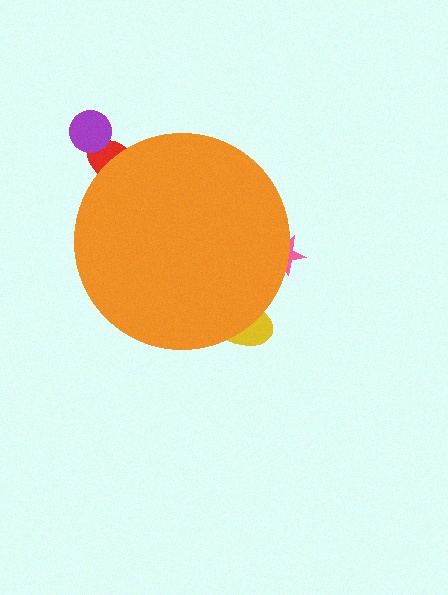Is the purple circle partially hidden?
No, the purple circle is fully visible.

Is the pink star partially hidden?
Yes, the pink star is partially hidden behind the orange circle.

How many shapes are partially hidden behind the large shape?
3 shapes are partially hidden.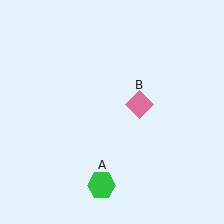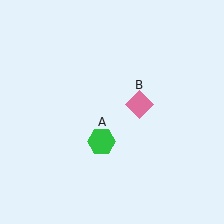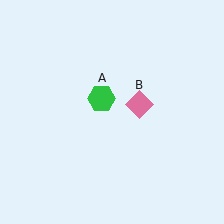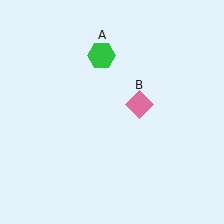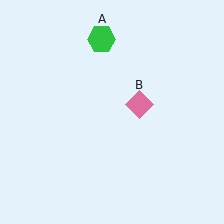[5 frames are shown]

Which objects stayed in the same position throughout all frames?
Pink diamond (object B) remained stationary.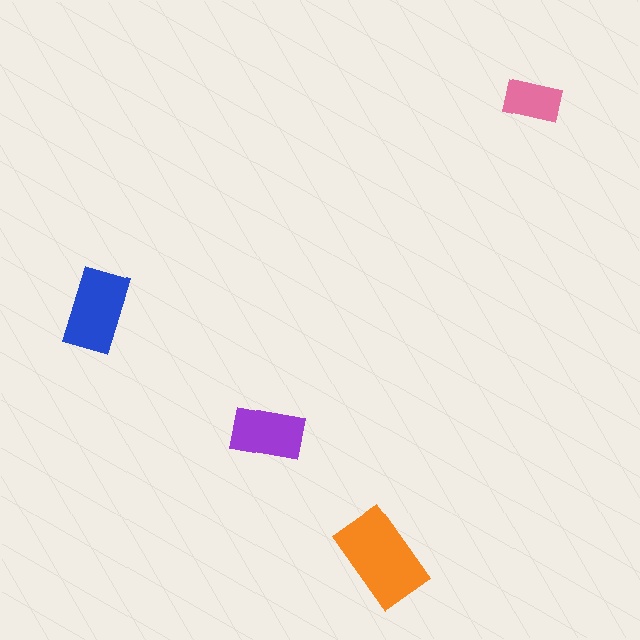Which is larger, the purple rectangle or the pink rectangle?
The purple one.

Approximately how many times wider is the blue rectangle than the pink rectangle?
About 1.5 times wider.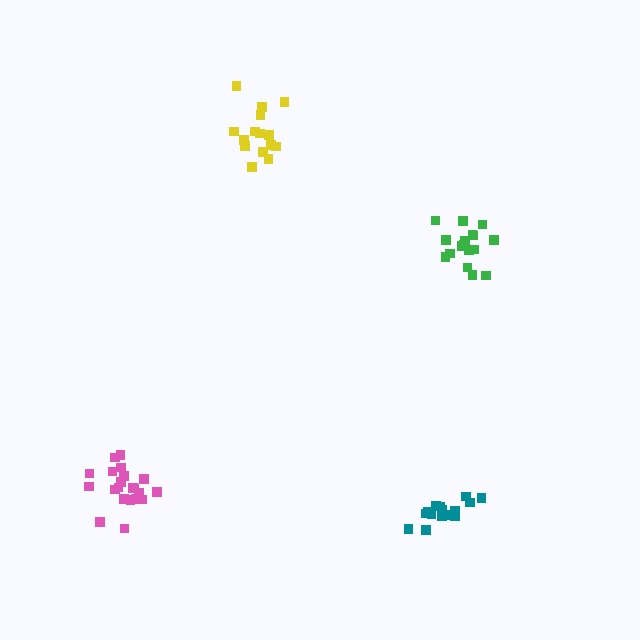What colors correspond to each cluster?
The clusters are colored: yellow, pink, green, teal.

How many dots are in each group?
Group 1: 15 dots, Group 2: 21 dots, Group 3: 17 dots, Group 4: 15 dots (68 total).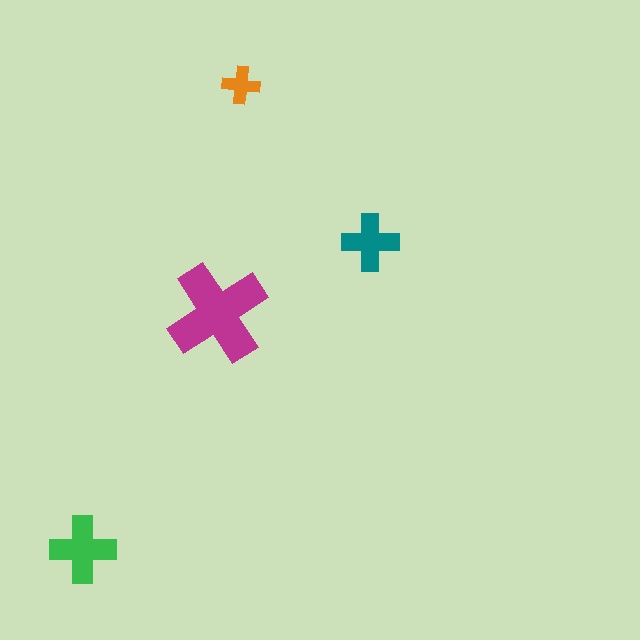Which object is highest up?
The orange cross is topmost.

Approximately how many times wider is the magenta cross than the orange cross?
About 2.5 times wider.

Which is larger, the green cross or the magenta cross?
The magenta one.